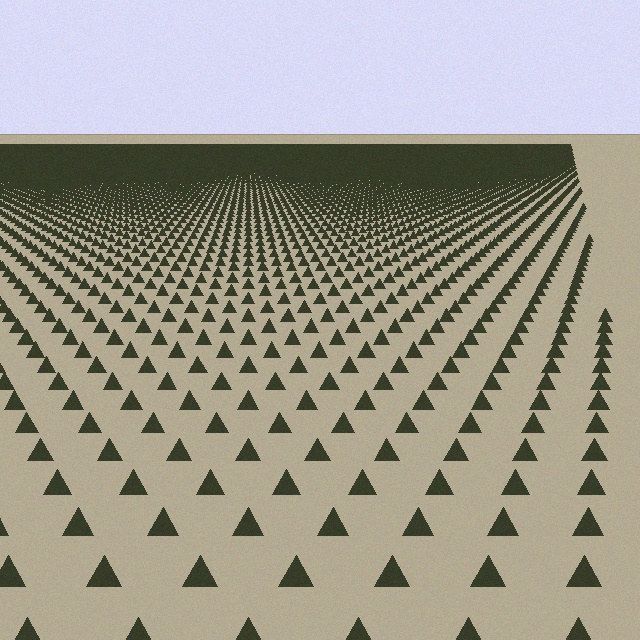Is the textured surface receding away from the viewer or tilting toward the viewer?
The surface is receding away from the viewer. Texture elements get smaller and denser toward the top.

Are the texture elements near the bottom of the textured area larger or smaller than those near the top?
Larger. Near the bottom, elements are closer to the viewer and appear at a bigger on-screen size.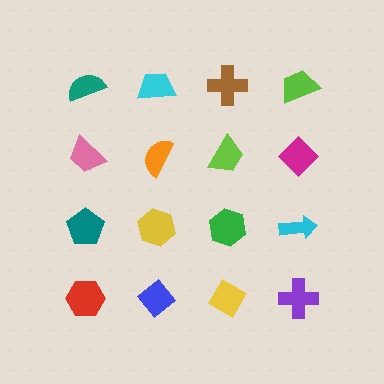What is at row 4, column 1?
A red hexagon.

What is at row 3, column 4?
A cyan arrow.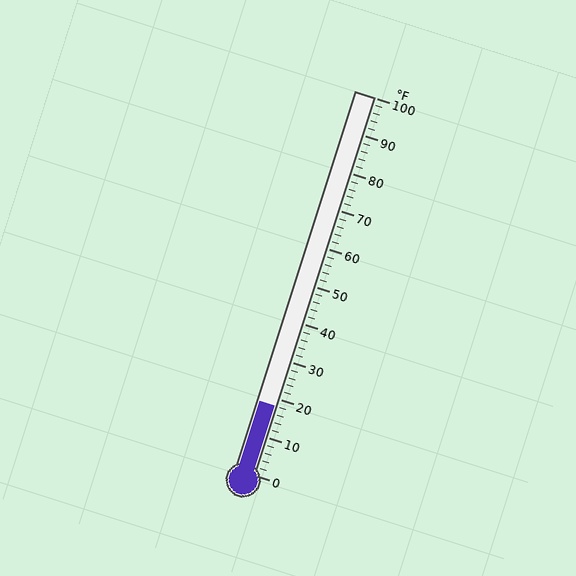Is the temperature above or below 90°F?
The temperature is below 90°F.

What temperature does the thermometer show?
The thermometer shows approximately 18°F.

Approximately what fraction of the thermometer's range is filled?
The thermometer is filled to approximately 20% of its range.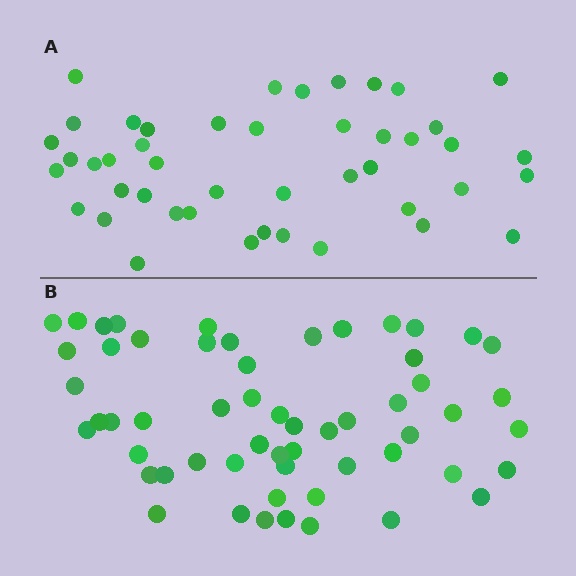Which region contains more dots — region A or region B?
Region B (the bottom region) has more dots.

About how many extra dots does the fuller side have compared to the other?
Region B has roughly 12 or so more dots than region A.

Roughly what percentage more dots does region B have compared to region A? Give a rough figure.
About 25% more.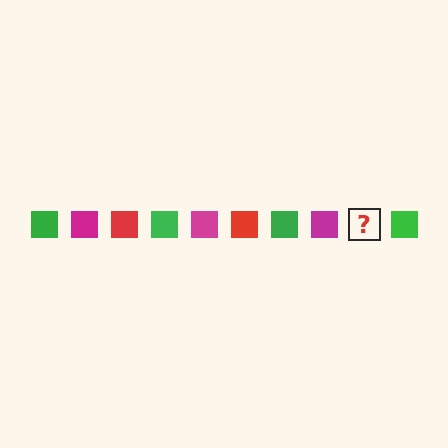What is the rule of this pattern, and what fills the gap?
The rule is that the pattern cycles through green, magenta, red squares. The gap should be filled with a red square.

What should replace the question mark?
The question mark should be replaced with a red square.